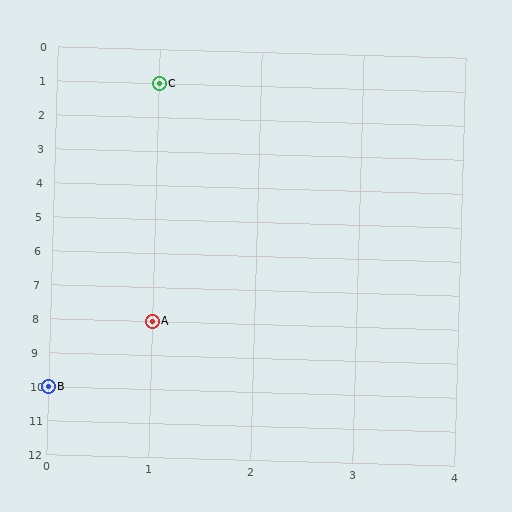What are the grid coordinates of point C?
Point C is at grid coordinates (1, 1).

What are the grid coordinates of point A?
Point A is at grid coordinates (1, 8).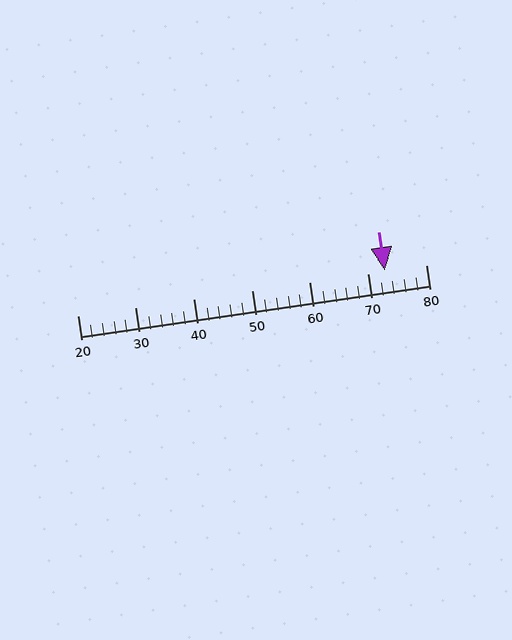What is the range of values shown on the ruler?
The ruler shows values from 20 to 80.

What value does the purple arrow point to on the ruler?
The purple arrow points to approximately 73.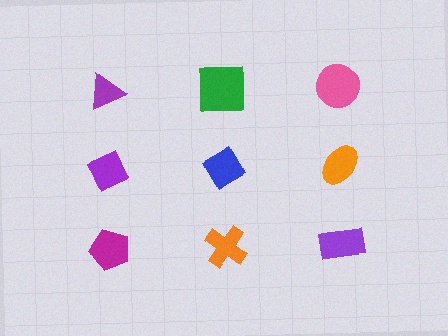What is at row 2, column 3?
An orange ellipse.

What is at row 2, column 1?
A purple diamond.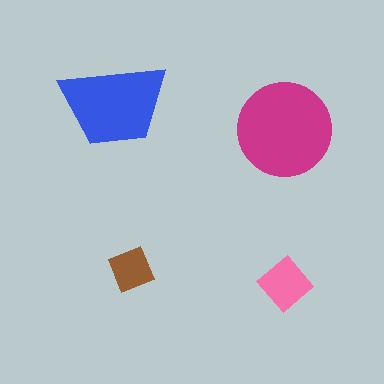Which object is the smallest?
The brown diamond.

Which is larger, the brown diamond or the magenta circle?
The magenta circle.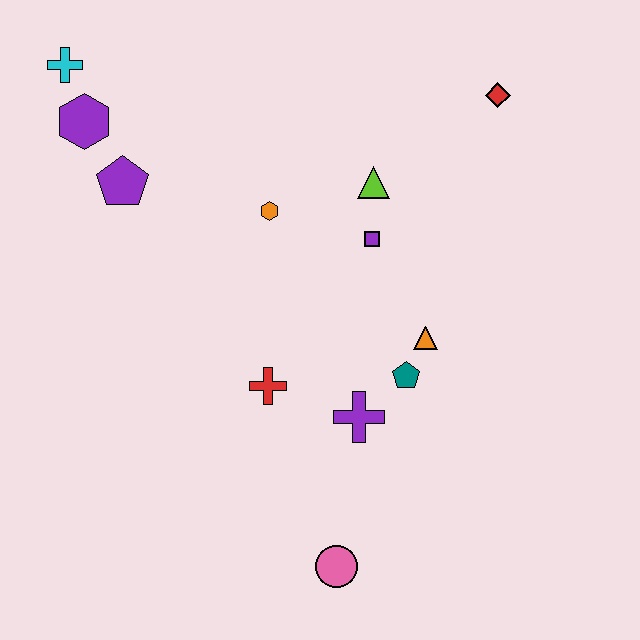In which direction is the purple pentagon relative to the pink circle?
The purple pentagon is above the pink circle.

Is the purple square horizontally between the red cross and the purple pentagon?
No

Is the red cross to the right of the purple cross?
No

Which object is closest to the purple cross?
The teal pentagon is closest to the purple cross.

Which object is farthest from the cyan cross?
The pink circle is farthest from the cyan cross.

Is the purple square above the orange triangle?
Yes